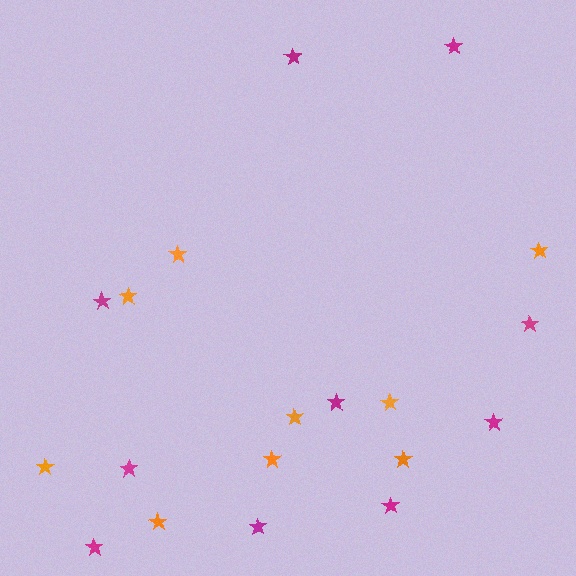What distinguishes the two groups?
There are 2 groups: one group of magenta stars (10) and one group of orange stars (9).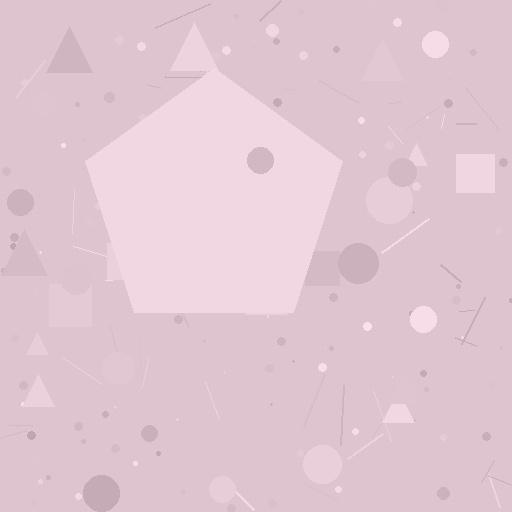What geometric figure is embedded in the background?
A pentagon is embedded in the background.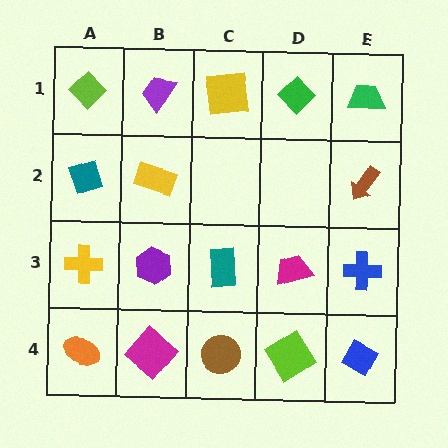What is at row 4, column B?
A magenta diamond.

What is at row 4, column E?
A blue diamond.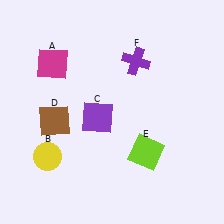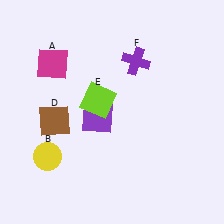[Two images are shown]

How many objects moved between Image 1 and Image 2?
1 object moved between the two images.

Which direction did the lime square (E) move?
The lime square (E) moved up.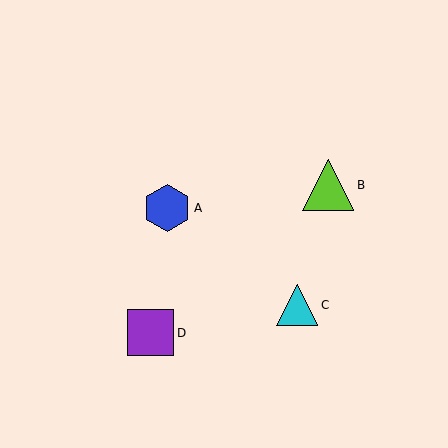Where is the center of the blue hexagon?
The center of the blue hexagon is at (167, 208).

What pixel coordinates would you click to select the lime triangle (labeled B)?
Click at (328, 185) to select the lime triangle B.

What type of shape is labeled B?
Shape B is a lime triangle.